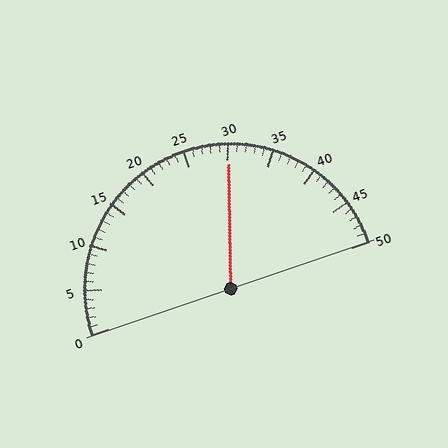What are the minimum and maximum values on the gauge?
The gauge ranges from 0 to 50.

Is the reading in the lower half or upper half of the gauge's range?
The reading is in the upper half of the range (0 to 50).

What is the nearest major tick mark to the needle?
The nearest major tick mark is 30.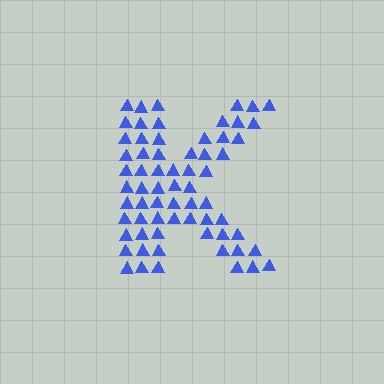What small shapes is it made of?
It is made of small triangles.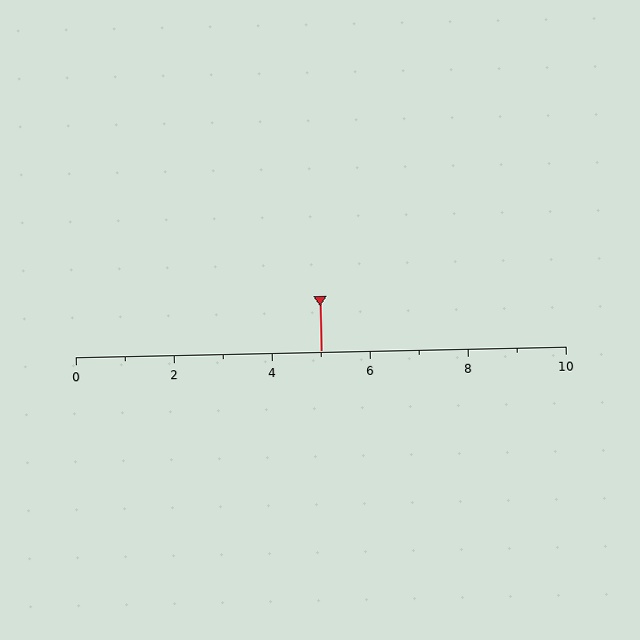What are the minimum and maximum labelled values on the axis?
The axis runs from 0 to 10.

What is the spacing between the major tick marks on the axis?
The major ticks are spaced 2 apart.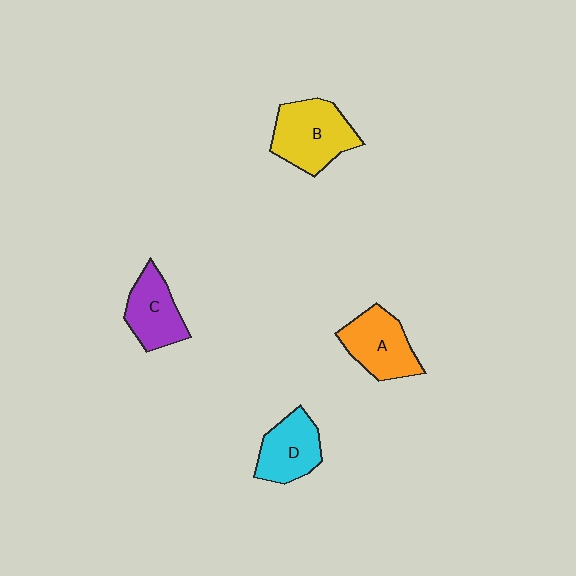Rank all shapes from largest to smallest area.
From largest to smallest: B (yellow), A (orange), D (cyan), C (purple).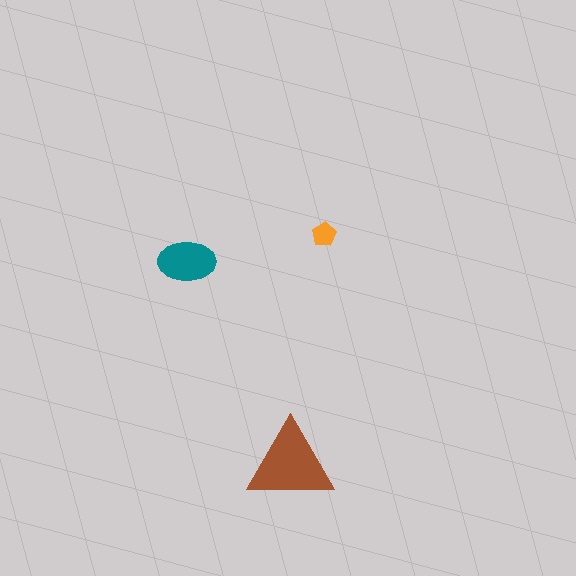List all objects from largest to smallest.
The brown triangle, the teal ellipse, the orange pentagon.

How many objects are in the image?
There are 3 objects in the image.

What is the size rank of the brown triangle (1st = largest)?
1st.